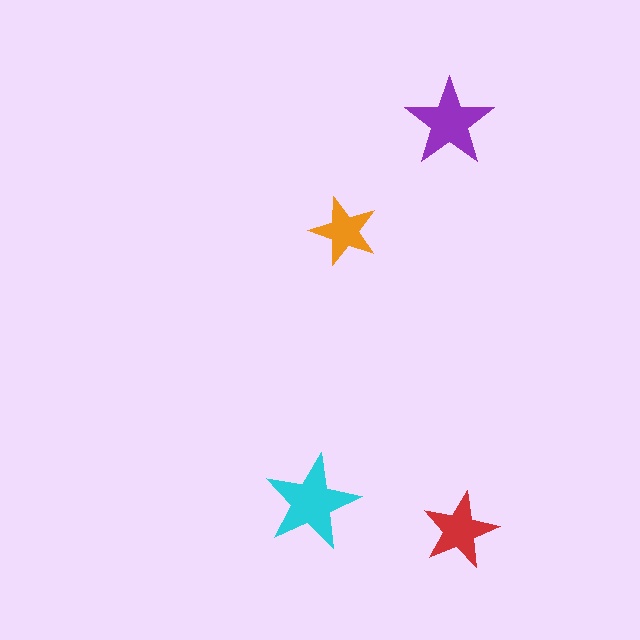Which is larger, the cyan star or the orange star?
The cyan one.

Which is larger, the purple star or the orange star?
The purple one.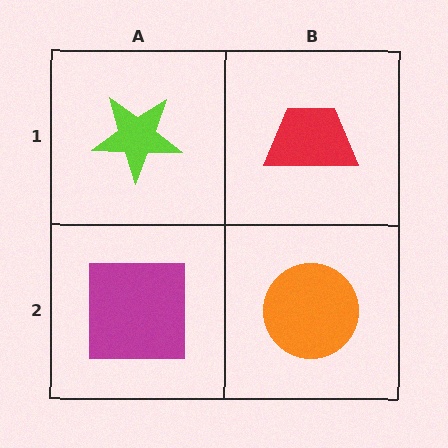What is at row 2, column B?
An orange circle.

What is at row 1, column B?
A red trapezoid.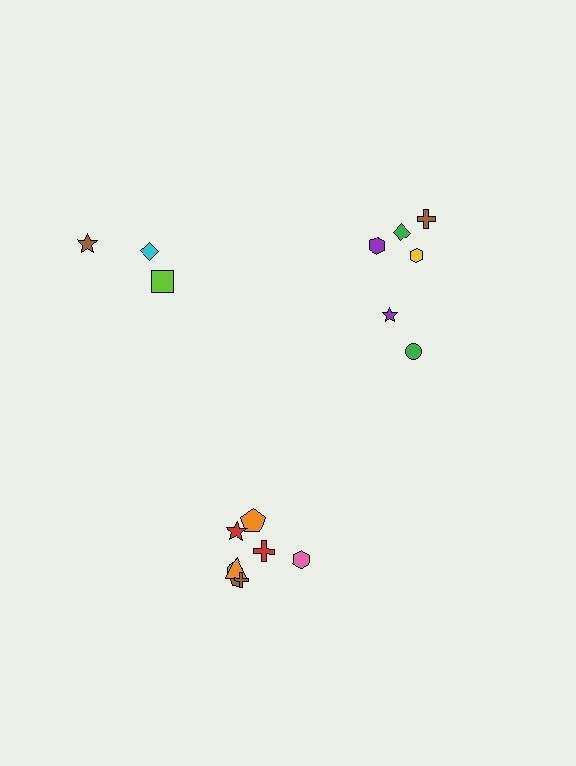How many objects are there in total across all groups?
There are 17 objects.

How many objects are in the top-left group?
There are 3 objects.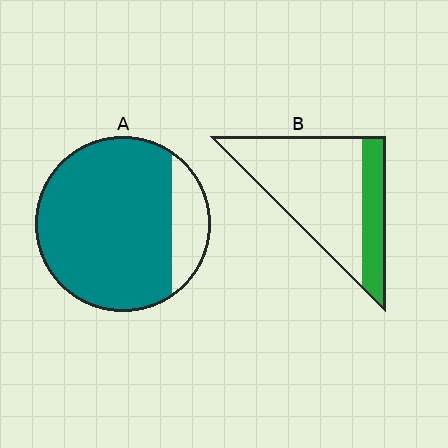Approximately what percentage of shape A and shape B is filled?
A is approximately 85% and B is approximately 25%.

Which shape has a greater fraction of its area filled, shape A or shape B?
Shape A.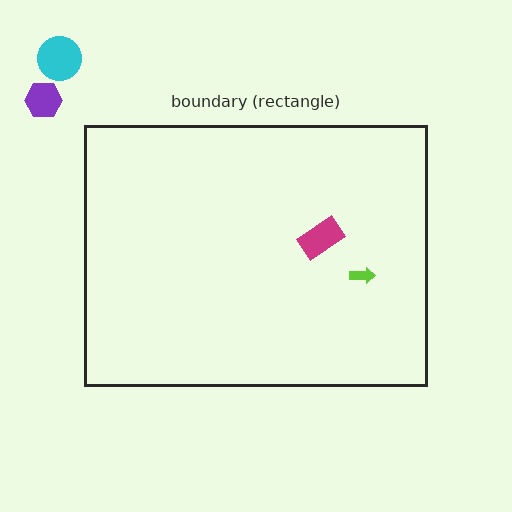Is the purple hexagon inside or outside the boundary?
Outside.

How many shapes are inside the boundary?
2 inside, 2 outside.